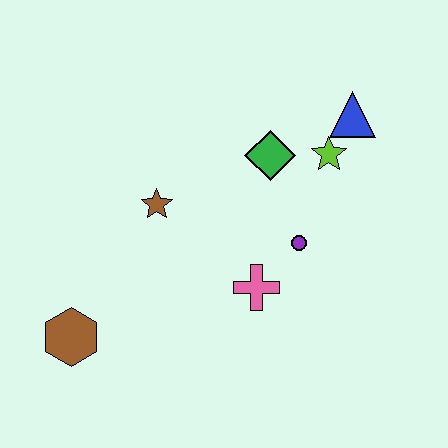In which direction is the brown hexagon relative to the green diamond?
The brown hexagon is to the left of the green diamond.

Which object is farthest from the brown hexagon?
The blue triangle is farthest from the brown hexagon.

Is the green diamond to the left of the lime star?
Yes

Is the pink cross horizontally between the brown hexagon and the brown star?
No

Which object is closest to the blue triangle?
The lime star is closest to the blue triangle.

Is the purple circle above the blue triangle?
No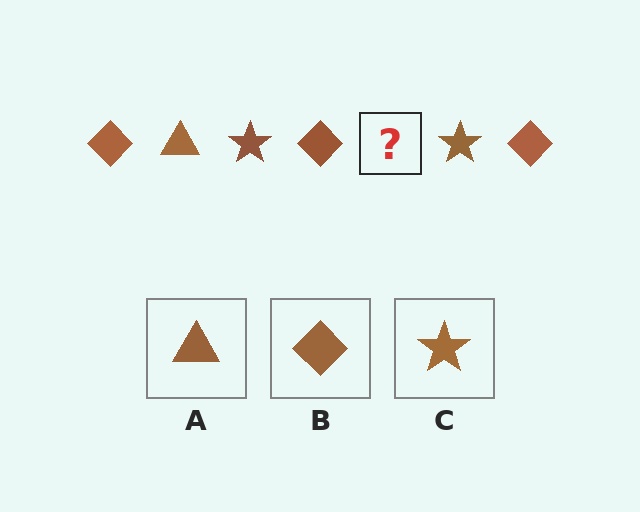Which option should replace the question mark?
Option A.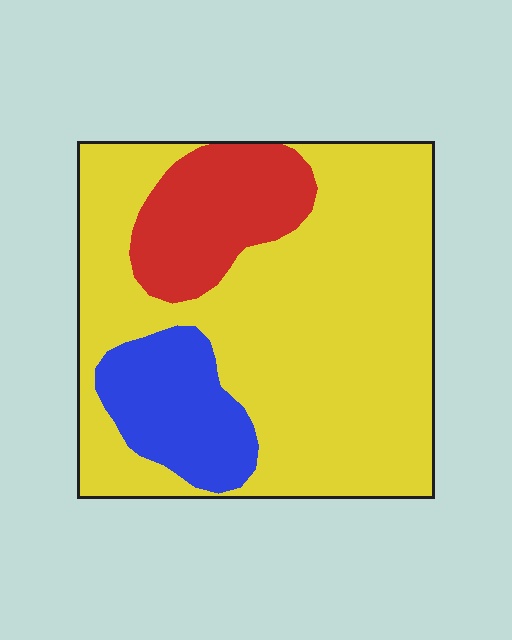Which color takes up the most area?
Yellow, at roughly 70%.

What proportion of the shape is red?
Red takes up less than a sixth of the shape.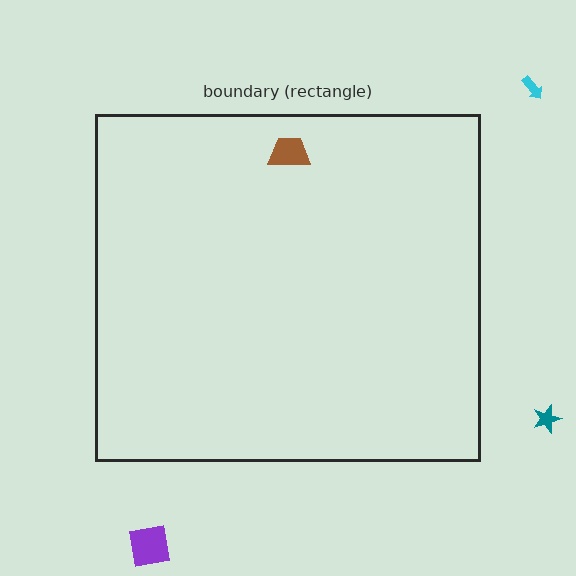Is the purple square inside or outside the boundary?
Outside.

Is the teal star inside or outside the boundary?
Outside.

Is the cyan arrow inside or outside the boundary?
Outside.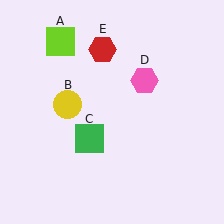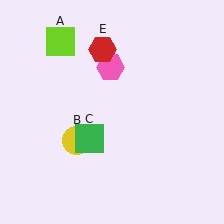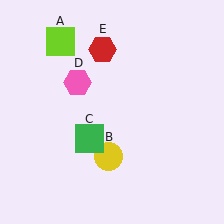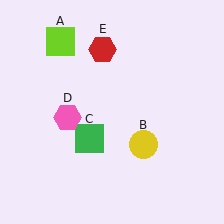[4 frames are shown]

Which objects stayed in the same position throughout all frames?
Lime square (object A) and green square (object C) and red hexagon (object E) remained stationary.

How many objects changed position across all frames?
2 objects changed position: yellow circle (object B), pink hexagon (object D).